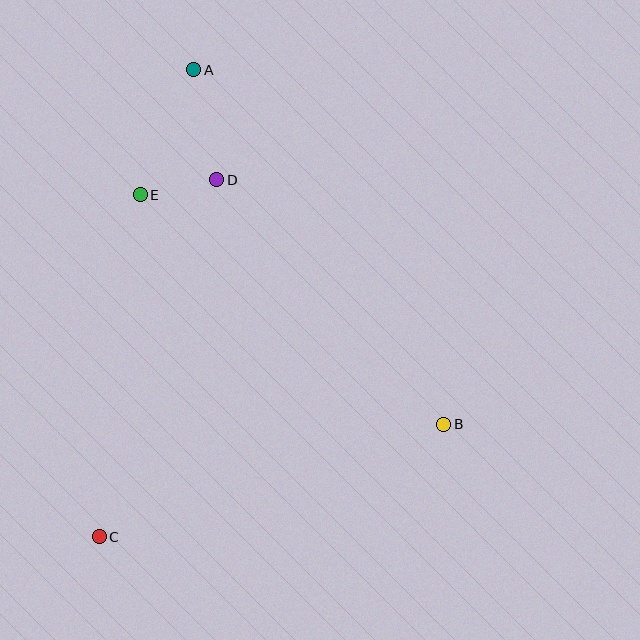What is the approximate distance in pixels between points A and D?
The distance between A and D is approximately 112 pixels.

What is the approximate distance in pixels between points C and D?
The distance between C and D is approximately 376 pixels.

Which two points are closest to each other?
Points D and E are closest to each other.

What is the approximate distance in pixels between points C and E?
The distance between C and E is approximately 344 pixels.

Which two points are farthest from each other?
Points A and C are farthest from each other.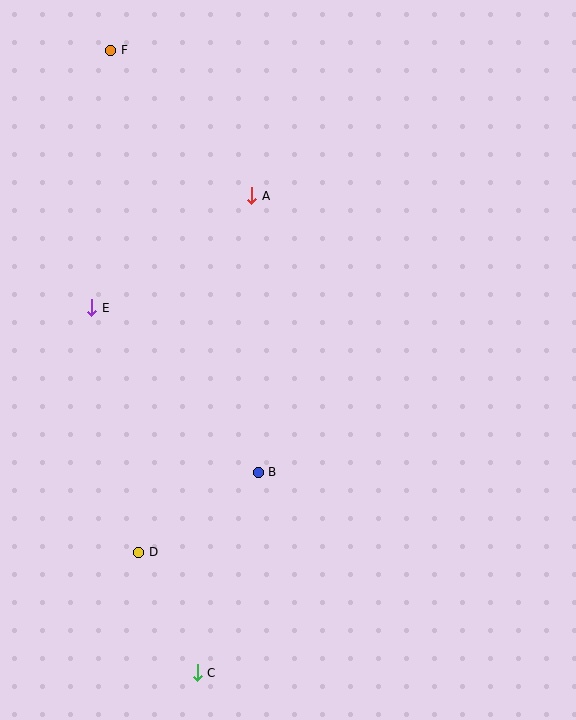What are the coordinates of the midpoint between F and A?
The midpoint between F and A is at (181, 123).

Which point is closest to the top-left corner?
Point F is closest to the top-left corner.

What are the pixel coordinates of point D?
Point D is at (139, 552).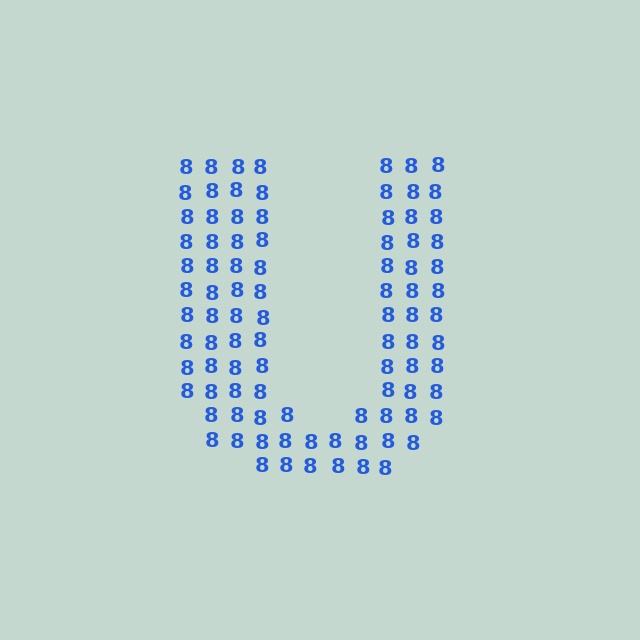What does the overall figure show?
The overall figure shows the letter U.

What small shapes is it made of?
It is made of small digit 8's.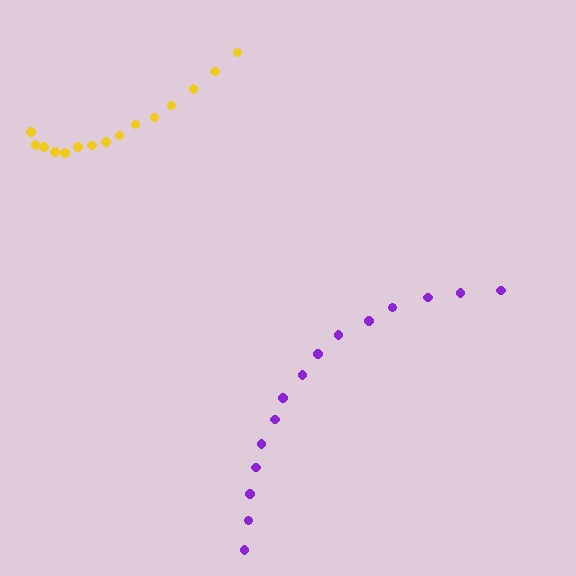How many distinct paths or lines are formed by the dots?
There are 2 distinct paths.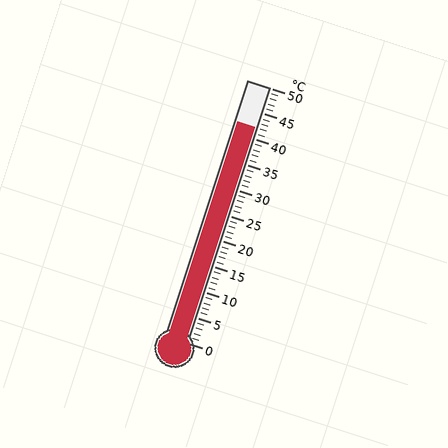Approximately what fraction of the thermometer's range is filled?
The thermometer is filled to approximately 85% of its range.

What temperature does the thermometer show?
The thermometer shows approximately 42°C.